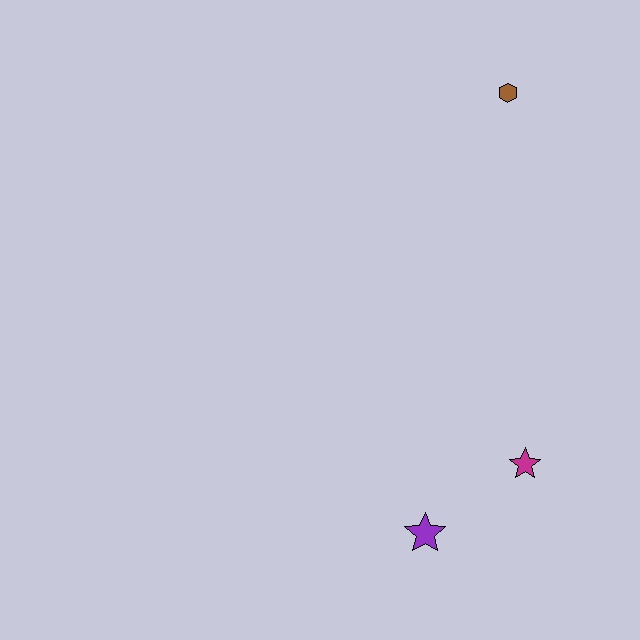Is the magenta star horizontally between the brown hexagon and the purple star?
No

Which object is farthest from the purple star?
The brown hexagon is farthest from the purple star.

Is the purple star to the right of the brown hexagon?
No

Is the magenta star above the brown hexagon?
No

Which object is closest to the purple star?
The magenta star is closest to the purple star.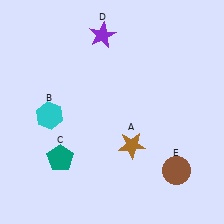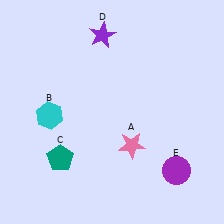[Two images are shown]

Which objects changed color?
A changed from brown to pink. E changed from brown to purple.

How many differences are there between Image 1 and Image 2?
There are 2 differences between the two images.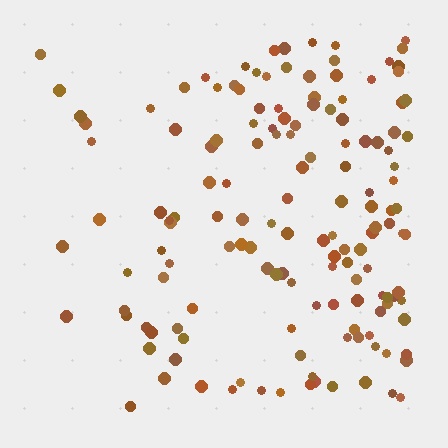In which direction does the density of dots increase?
From left to right, with the right side densest.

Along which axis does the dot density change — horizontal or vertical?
Horizontal.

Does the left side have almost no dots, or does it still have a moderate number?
Still a moderate number, just noticeably fewer than the right.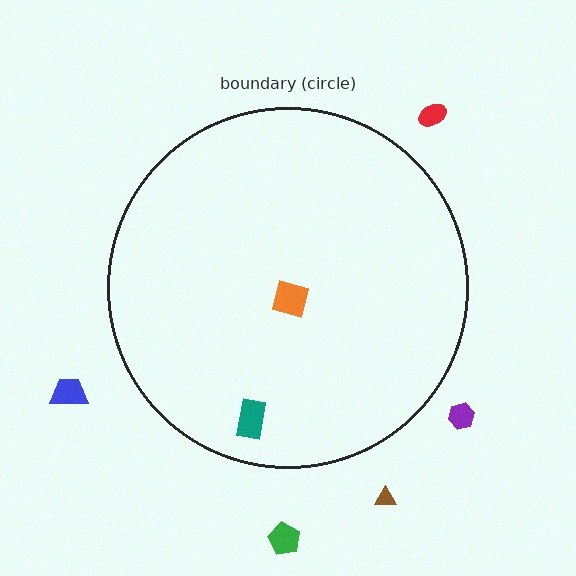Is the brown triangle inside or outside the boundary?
Outside.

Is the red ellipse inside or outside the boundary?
Outside.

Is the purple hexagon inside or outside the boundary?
Outside.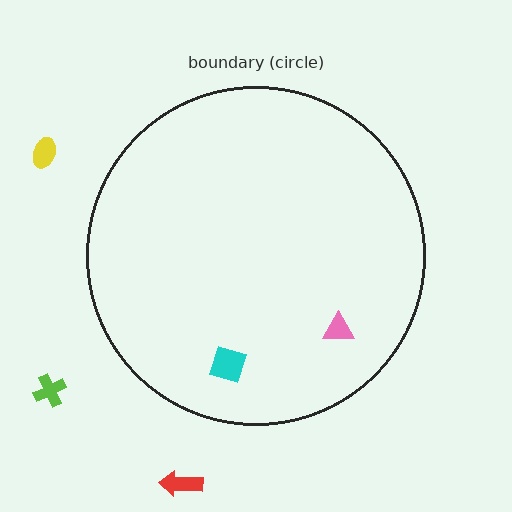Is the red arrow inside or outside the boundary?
Outside.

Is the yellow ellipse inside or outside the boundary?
Outside.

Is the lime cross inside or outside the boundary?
Outside.